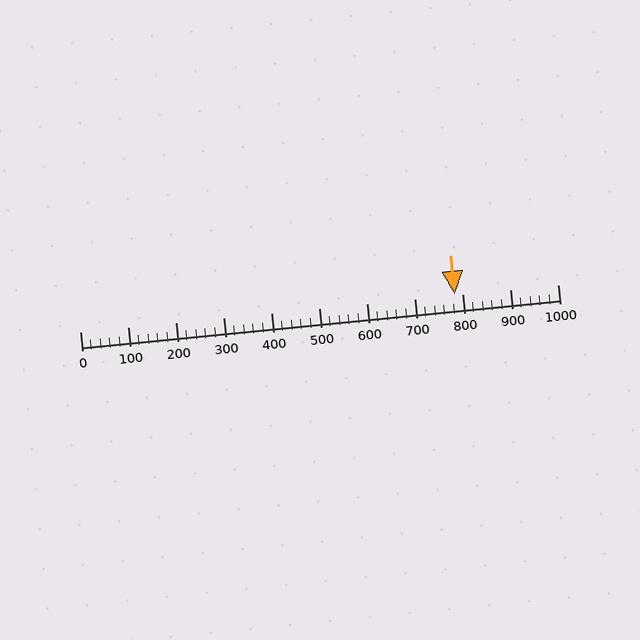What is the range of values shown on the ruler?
The ruler shows values from 0 to 1000.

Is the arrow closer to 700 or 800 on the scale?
The arrow is closer to 800.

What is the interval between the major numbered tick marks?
The major tick marks are spaced 100 units apart.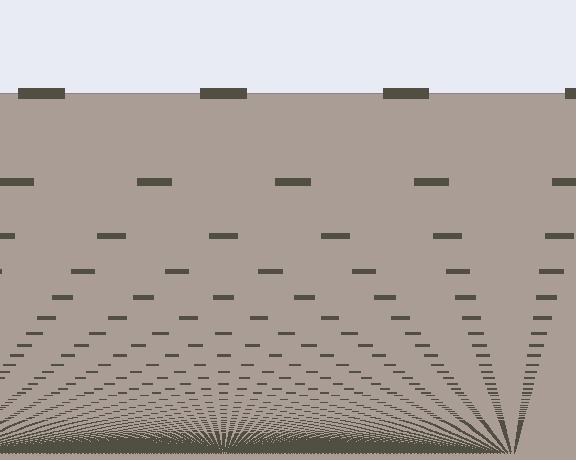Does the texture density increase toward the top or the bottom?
Density increases toward the bottom.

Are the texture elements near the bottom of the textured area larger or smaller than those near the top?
Smaller. The gradient is inverted — elements near the bottom are smaller and denser.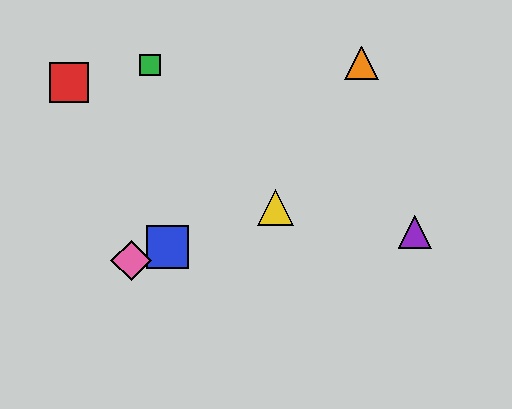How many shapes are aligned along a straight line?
4 shapes (the blue square, the yellow triangle, the cyan diamond, the pink diamond) are aligned along a straight line.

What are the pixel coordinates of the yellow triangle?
The yellow triangle is at (275, 207).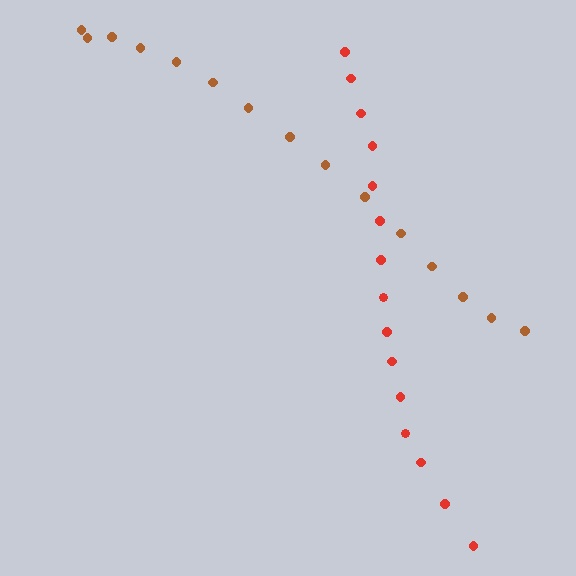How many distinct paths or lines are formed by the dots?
There are 2 distinct paths.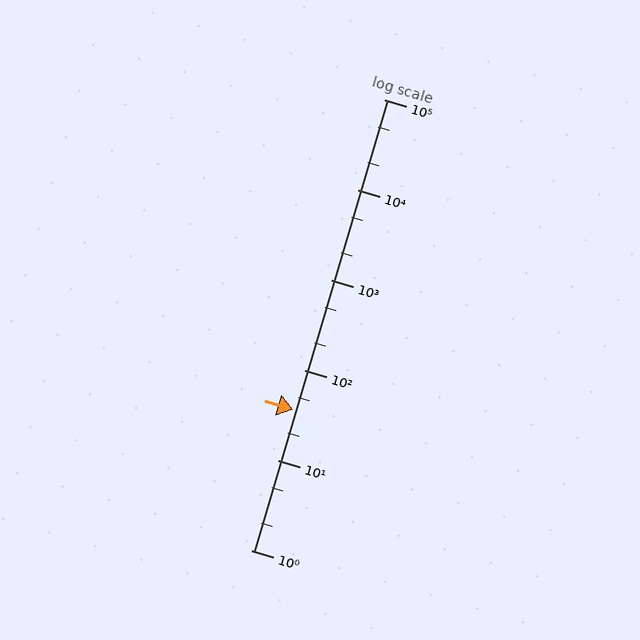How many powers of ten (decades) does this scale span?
The scale spans 5 decades, from 1 to 100000.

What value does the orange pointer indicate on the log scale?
The pointer indicates approximately 36.